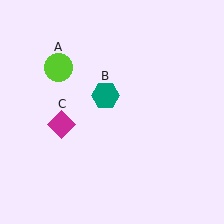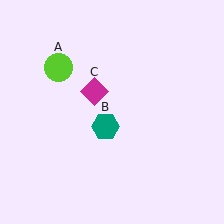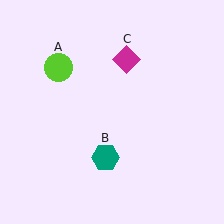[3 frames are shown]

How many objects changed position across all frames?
2 objects changed position: teal hexagon (object B), magenta diamond (object C).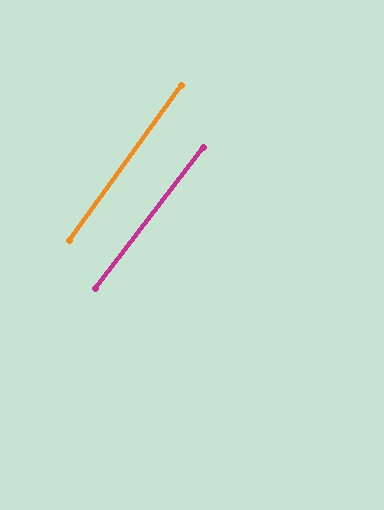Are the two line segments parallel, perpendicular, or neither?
Parallel — their directions differ by only 1.5°.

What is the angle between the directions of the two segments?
Approximately 2 degrees.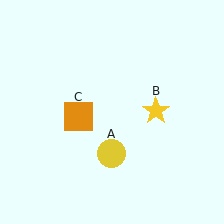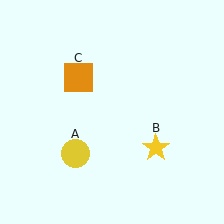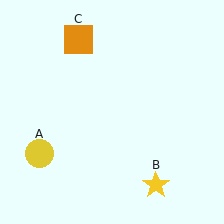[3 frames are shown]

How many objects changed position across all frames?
3 objects changed position: yellow circle (object A), yellow star (object B), orange square (object C).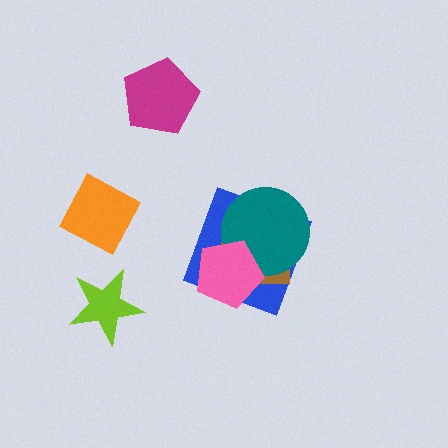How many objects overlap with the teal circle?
3 objects overlap with the teal circle.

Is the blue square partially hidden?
Yes, it is partially covered by another shape.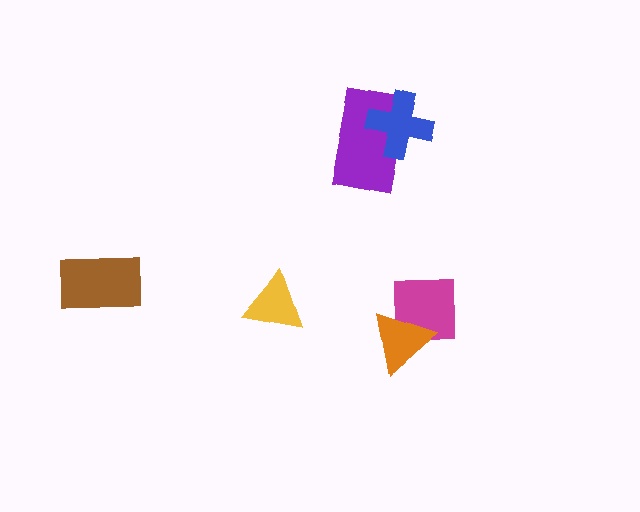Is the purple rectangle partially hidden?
Yes, it is partially covered by another shape.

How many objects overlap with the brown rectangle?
0 objects overlap with the brown rectangle.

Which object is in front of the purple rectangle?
The blue cross is in front of the purple rectangle.